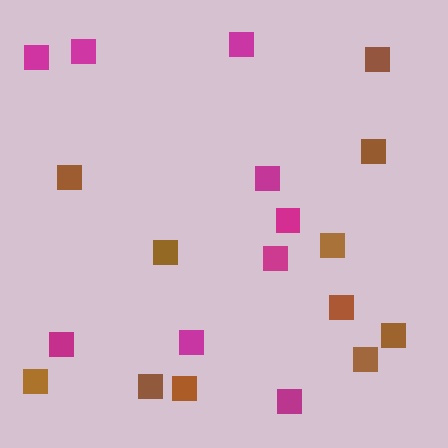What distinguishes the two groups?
There are 2 groups: one group of magenta squares (9) and one group of brown squares (11).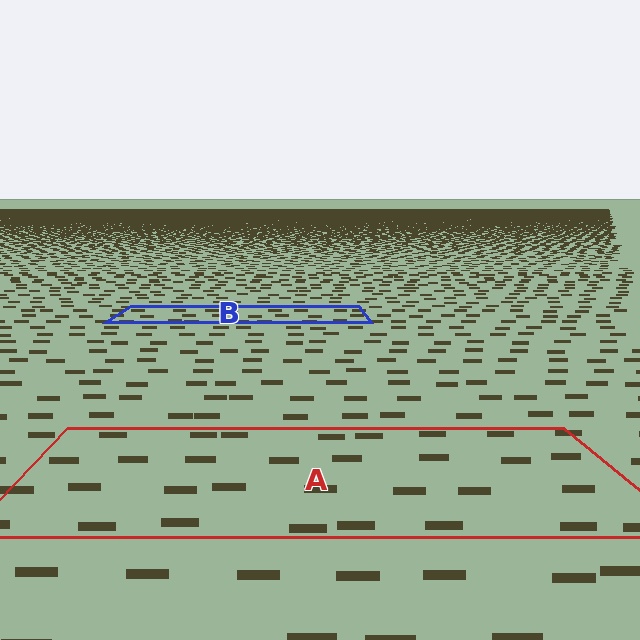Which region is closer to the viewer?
Region A is closer. The texture elements there are larger and more spread out.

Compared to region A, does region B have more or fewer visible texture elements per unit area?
Region B has more texture elements per unit area — they are packed more densely because it is farther away.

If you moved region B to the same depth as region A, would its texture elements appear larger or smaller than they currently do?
They would appear larger. At a closer depth, the same texture elements are projected at a bigger on-screen size.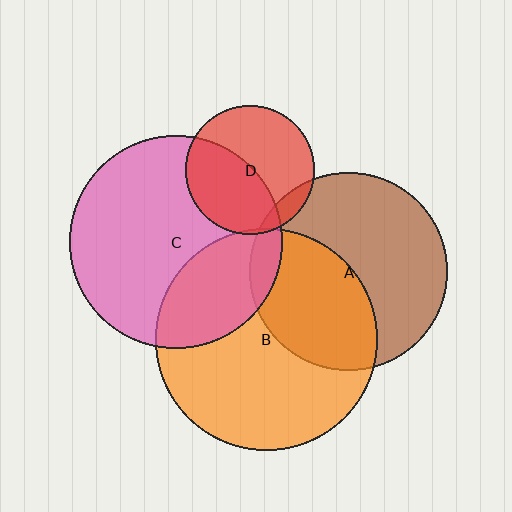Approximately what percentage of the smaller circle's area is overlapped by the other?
Approximately 5%.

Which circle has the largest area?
Circle B (orange).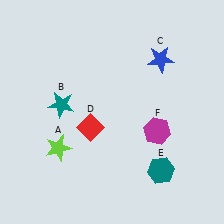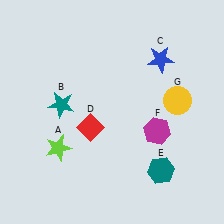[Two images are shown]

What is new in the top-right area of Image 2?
A yellow circle (G) was added in the top-right area of Image 2.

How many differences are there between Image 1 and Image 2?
There is 1 difference between the two images.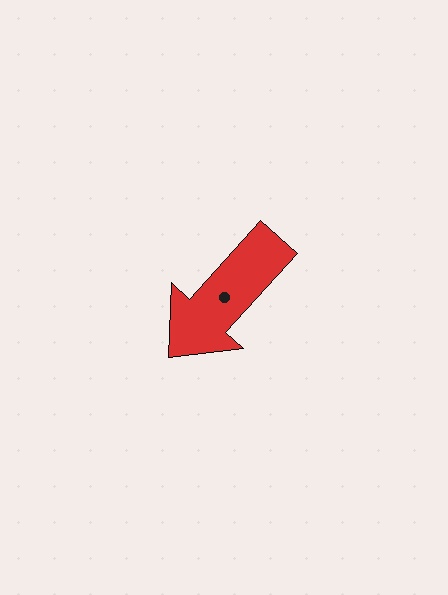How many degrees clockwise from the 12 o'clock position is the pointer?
Approximately 222 degrees.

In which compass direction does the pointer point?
Southwest.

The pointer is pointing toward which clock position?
Roughly 7 o'clock.